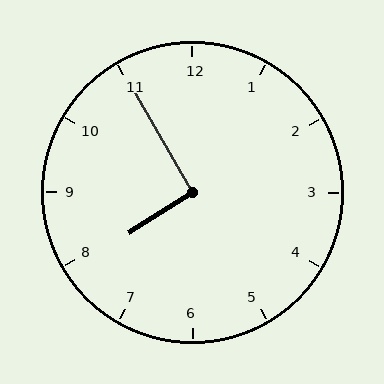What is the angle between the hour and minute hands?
Approximately 92 degrees.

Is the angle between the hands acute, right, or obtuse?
It is right.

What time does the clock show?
7:55.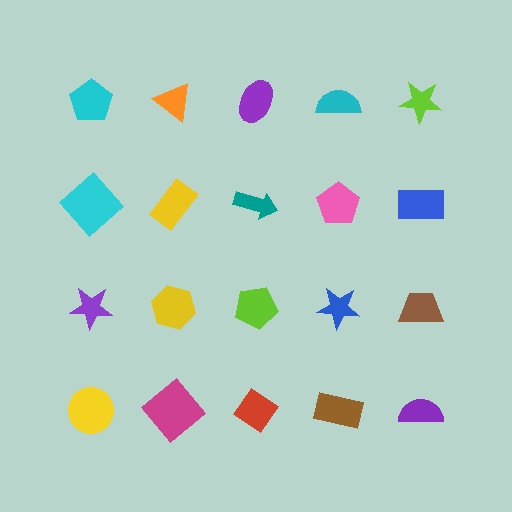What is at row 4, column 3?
A red diamond.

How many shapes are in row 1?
5 shapes.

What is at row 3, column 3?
A lime pentagon.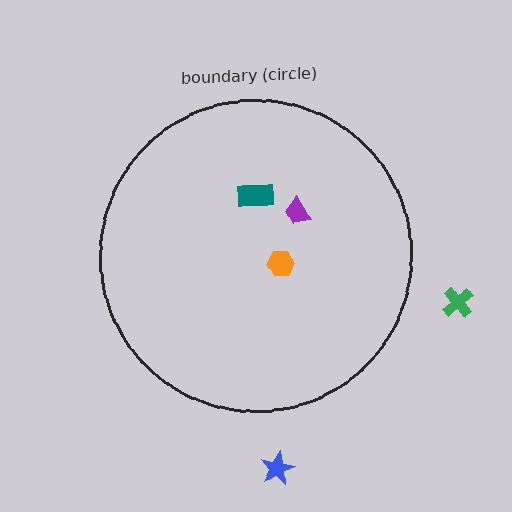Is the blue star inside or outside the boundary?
Outside.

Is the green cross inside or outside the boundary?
Outside.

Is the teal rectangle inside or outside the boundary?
Inside.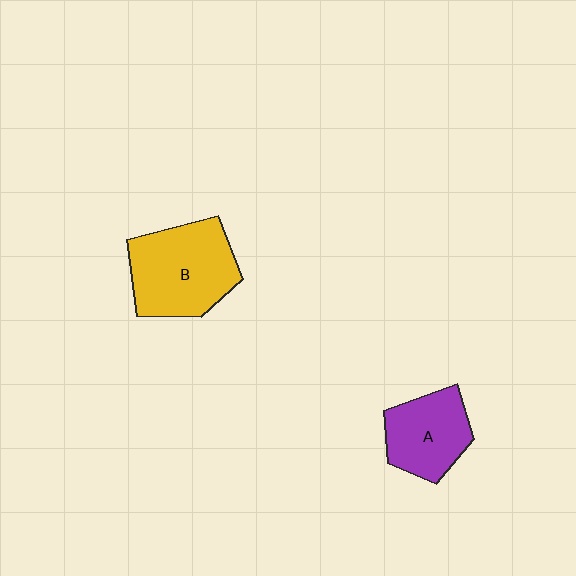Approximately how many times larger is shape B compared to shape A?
Approximately 1.4 times.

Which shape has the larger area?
Shape B (yellow).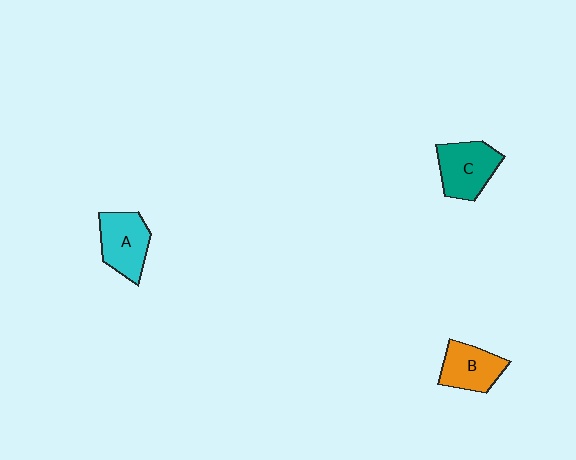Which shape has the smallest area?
Shape B (orange).